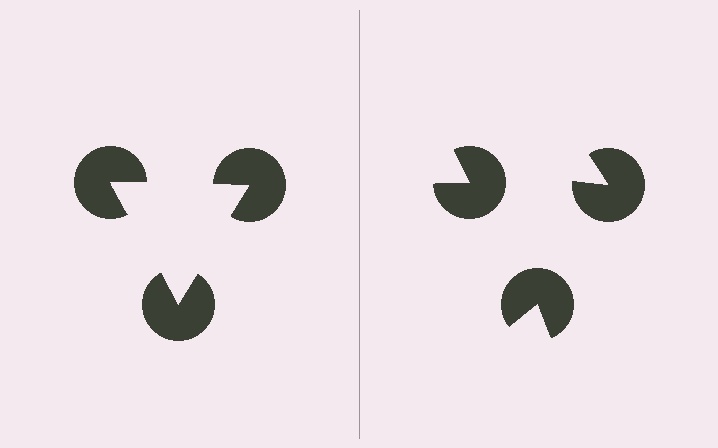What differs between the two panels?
The pac-man discs are positioned identically on both sides; only the wedge orientations differ. On the left they align to a triangle; on the right they are misaligned.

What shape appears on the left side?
An illusory triangle.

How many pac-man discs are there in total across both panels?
6 — 3 on each side.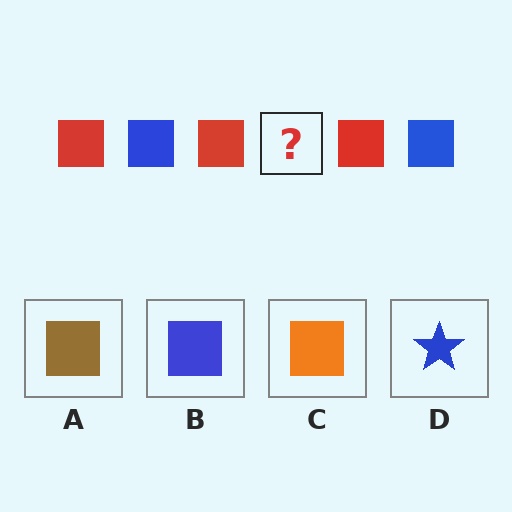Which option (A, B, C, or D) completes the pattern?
B.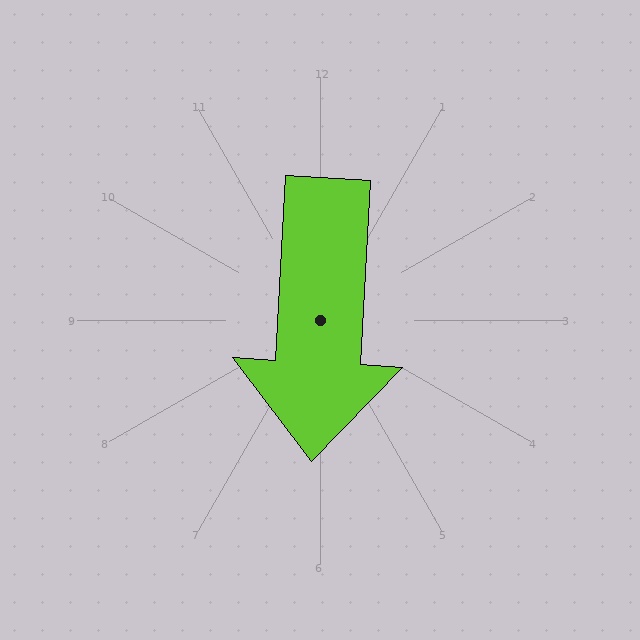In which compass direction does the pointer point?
South.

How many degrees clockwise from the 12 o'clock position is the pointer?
Approximately 183 degrees.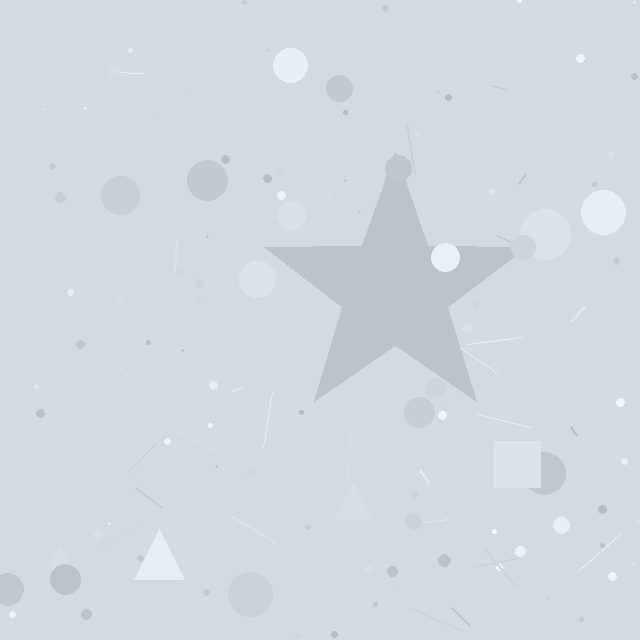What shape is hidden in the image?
A star is hidden in the image.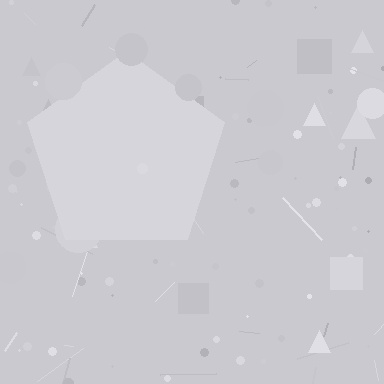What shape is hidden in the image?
A pentagon is hidden in the image.